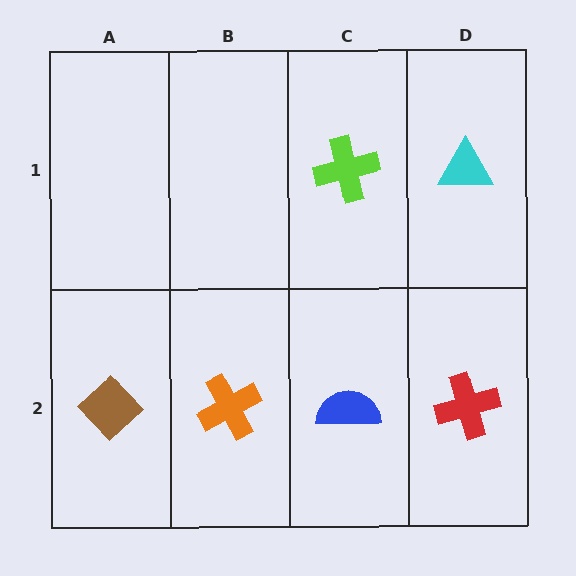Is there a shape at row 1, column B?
No, that cell is empty.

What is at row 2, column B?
An orange cross.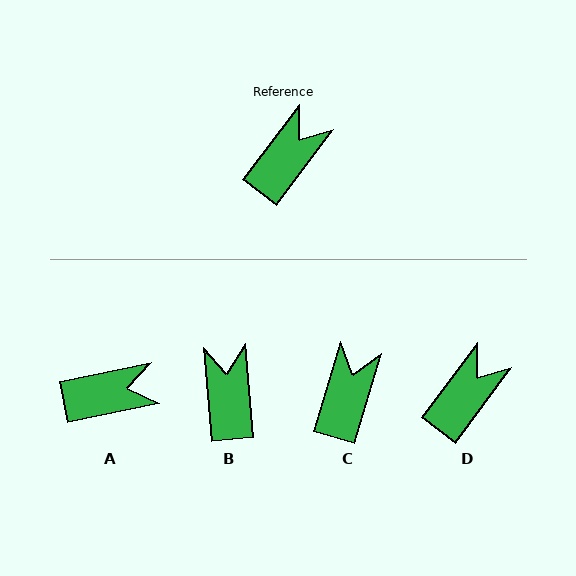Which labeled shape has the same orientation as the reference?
D.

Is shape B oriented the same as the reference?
No, it is off by about 42 degrees.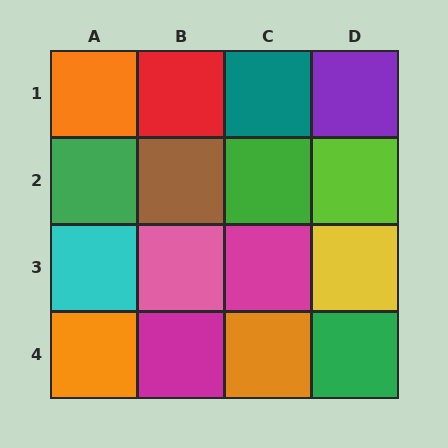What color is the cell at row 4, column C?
Orange.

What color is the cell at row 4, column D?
Green.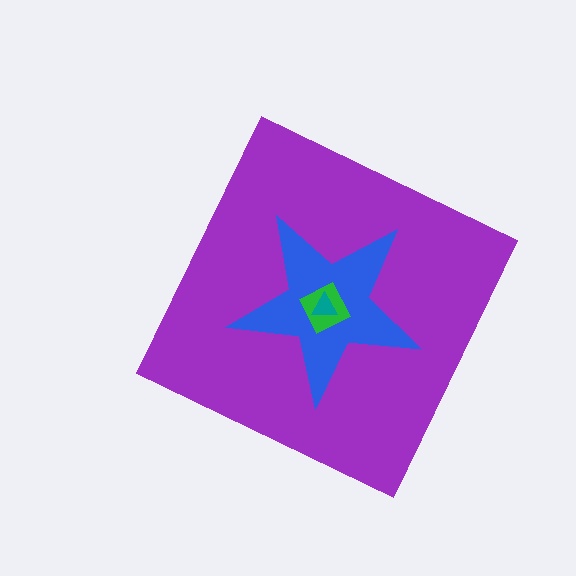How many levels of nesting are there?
4.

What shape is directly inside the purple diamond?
The blue star.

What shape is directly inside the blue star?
The green square.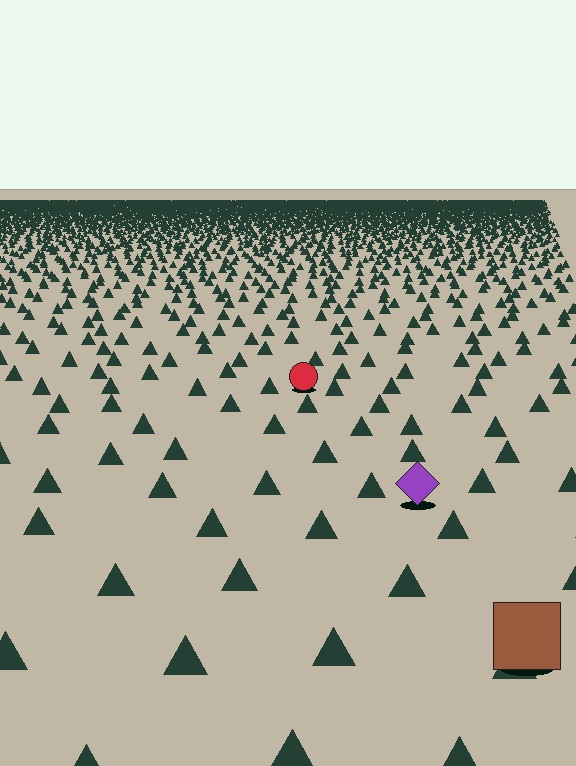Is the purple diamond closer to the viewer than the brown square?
No. The brown square is closer — you can tell from the texture gradient: the ground texture is coarser near it.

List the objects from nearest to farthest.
From nearest to farthest: the brown square, the purple diamond, the red circle.